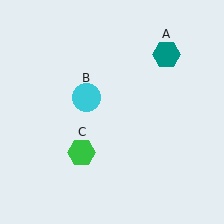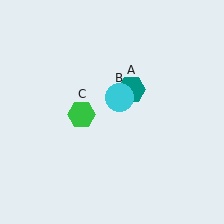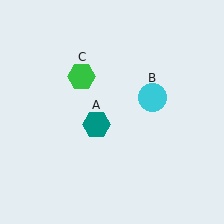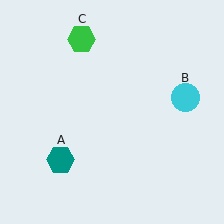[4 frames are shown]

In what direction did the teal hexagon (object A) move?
The teal hexagon (object A) moved down and to the left.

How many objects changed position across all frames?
3 objects changed position: teal hexagon (object A), cyan circle (object B), green hexagon (object C).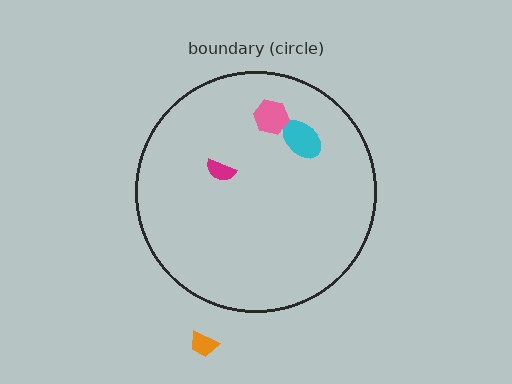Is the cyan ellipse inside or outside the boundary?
Inside.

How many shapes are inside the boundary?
3 inside, 1 outside.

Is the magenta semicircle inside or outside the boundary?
Inside.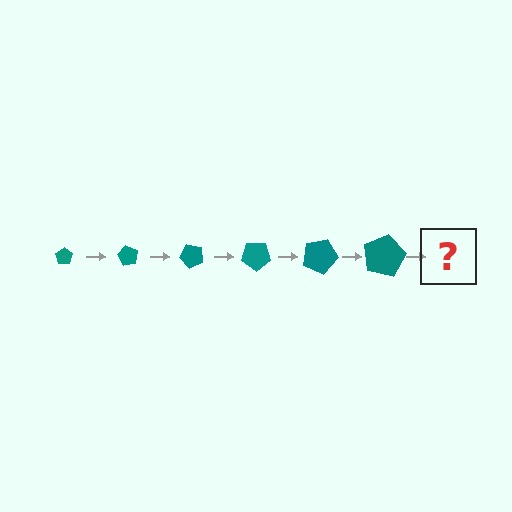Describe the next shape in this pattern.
It should be a pentagon, larger than the previous one and rotated 360 degrees from the start.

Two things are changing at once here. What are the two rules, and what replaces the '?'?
The two rules are that the pentagon grows larger each step and it rotates 60 degrees each step. The '?' should be a pentagon, larger than the previous one and rotated 360 degrees from the start.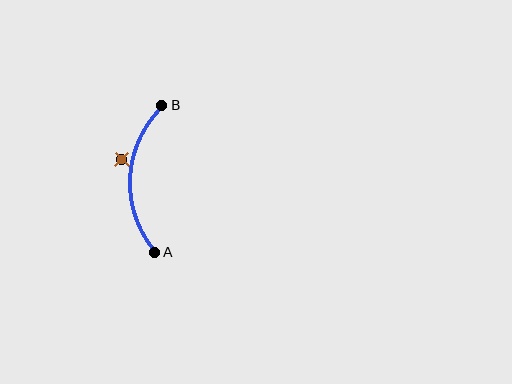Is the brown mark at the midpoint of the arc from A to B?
No — the brown mark does not lie on the arc at all. It sits slightly outside the curve.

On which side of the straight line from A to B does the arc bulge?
The arc bulges to the left of the straight line connecting A and B.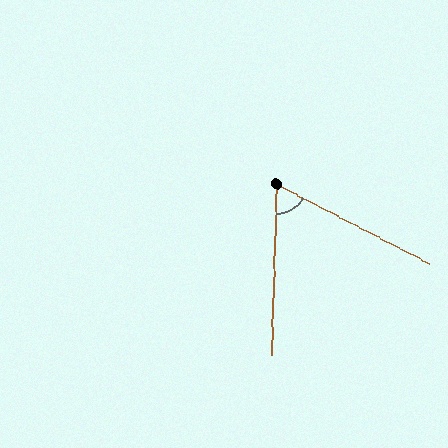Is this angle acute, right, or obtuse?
It is acute.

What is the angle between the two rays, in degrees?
Approximately 65 degrees.